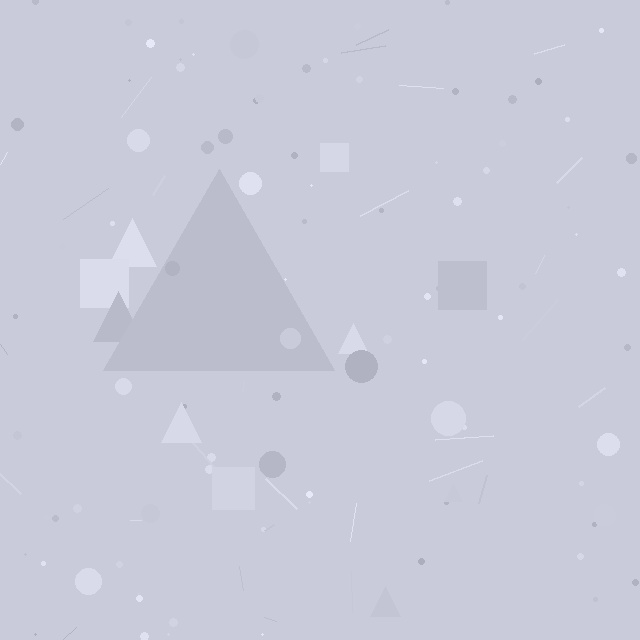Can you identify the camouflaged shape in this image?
The camouflaged shape is a triangle.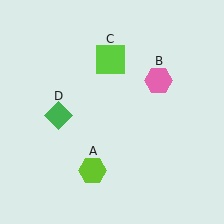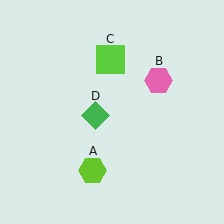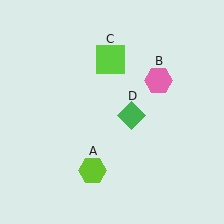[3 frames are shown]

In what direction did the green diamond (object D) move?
The green diamond (object D) moved right.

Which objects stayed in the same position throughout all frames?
Lime hexagon (object A) and pink hexagon (object B) and lime square (object C) remained stationary.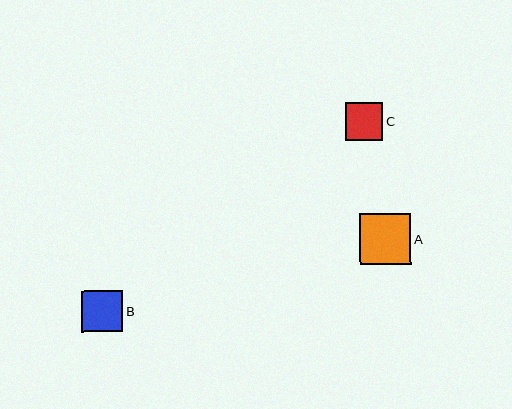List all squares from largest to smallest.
From largest to smallest: A, B, C.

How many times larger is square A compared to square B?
Square A is approximately 1.2 times the size of square B.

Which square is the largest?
Square A is the largest with a size of approximately 51 pixels.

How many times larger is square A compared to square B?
Square A is approximately 1.2 times the size of square B.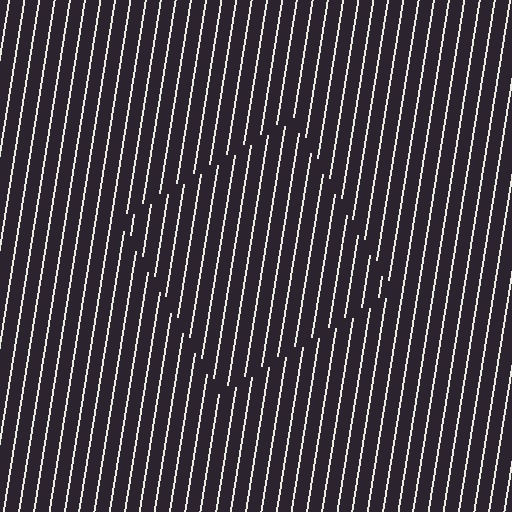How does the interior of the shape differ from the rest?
The interior of the shape contains the same grating, shifted by half a period — the contour is defined by the phase discontinuity where line-ends from the inner and outer gratings abut.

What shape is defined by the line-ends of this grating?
An illusory square. The interior of the shape contains the same grating, shifted by half a period — the contour is defined by the phase discontinuity where line-ends from the inner and outer gratings abut.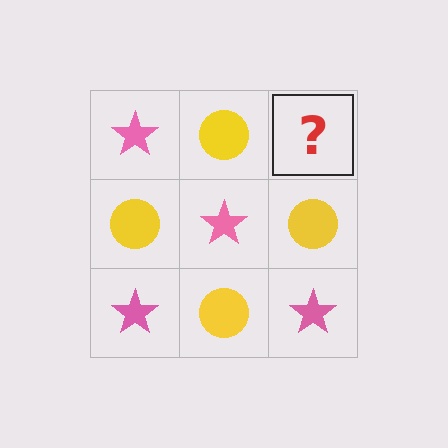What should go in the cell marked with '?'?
The missing cell should contain a pink star.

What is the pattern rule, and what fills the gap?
The rule is that it alternates pink star and yellow circle in a checkerboard pattern. The gap should be filled with a pink star.